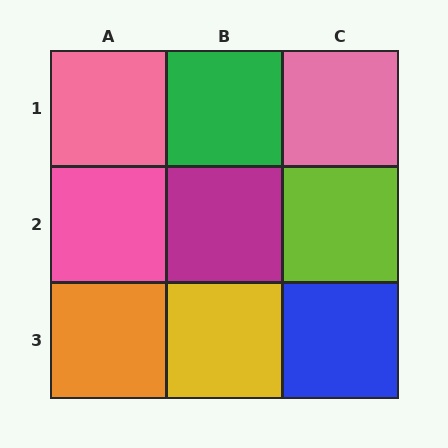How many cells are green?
1 cell is green.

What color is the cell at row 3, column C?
Blue.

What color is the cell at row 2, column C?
Lime.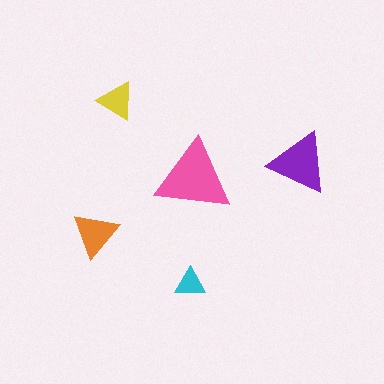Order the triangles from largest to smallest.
the pink one, the purple one, the orange one, the yellow one, the cyan one.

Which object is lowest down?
The cyan triangle is bottommost.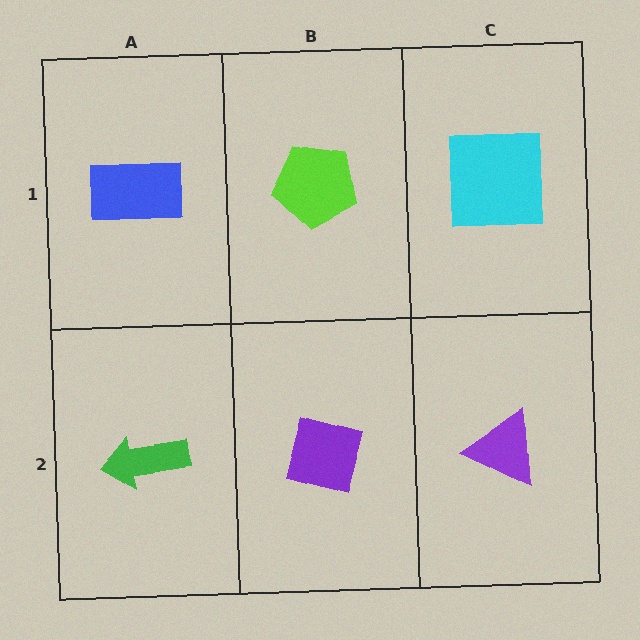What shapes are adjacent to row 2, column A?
A blue rectangle (row 1, column A), a purple square (row 2, column B).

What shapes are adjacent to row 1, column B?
A purple square (row 2, column B), a blue rectangle (row 1, column A), a cyan square (row 1, column C).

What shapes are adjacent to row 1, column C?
A purple triangle (row 2, column C), a lime pentagon (row 1, column B).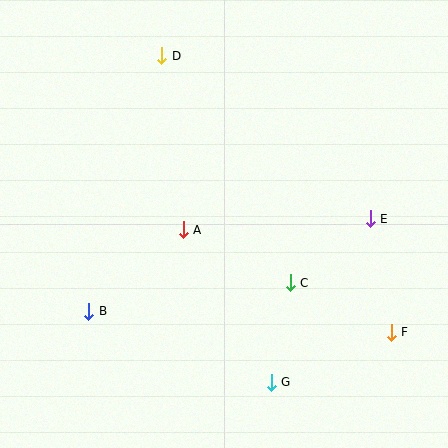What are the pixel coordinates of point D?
Point D is at (162, 56).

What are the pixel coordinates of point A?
Point A is at (183, 230).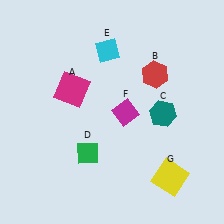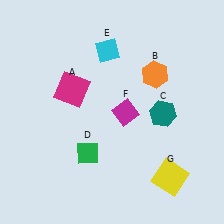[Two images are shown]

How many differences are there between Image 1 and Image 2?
There is 1 difference between the two images.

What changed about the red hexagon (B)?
In Image 1, B is red. In Image 2, it changed to orange.